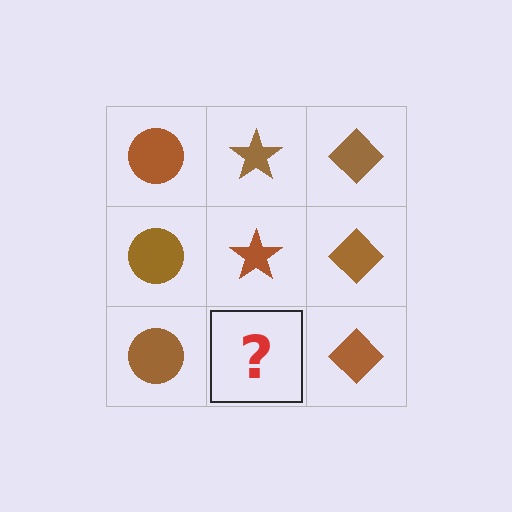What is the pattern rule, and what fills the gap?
The rule is that each column has a consistent shape. The gap should be filled with a brown star.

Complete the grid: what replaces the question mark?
The question mark should be replaced with a brown star.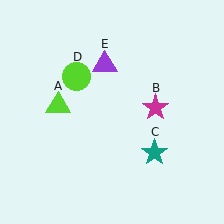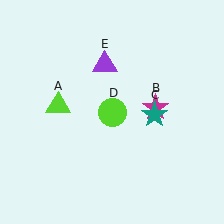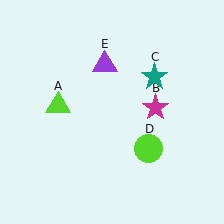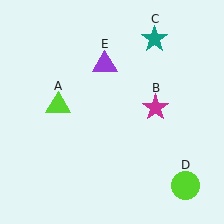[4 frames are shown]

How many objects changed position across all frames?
2 objects changed position: teal star (object C), lime circle (object D).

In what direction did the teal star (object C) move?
The teal star (object C) moved up.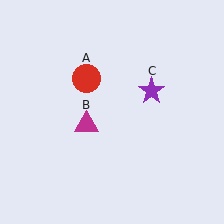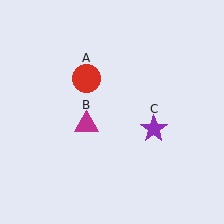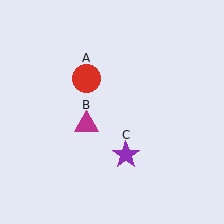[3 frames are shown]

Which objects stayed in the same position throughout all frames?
Red circle (object A) and magenta triangle (object B) remained stationary.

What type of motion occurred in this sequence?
The purple star (object C) rotated clockwise around the center of the scene.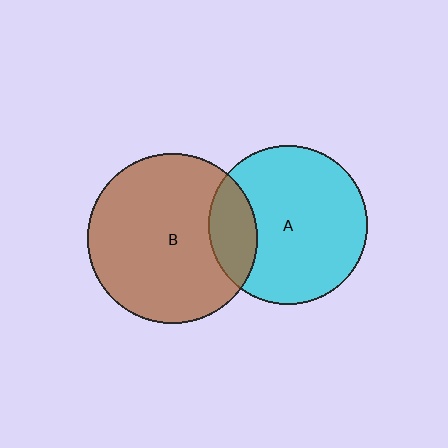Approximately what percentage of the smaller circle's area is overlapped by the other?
Approximately 20%.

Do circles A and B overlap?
Yes.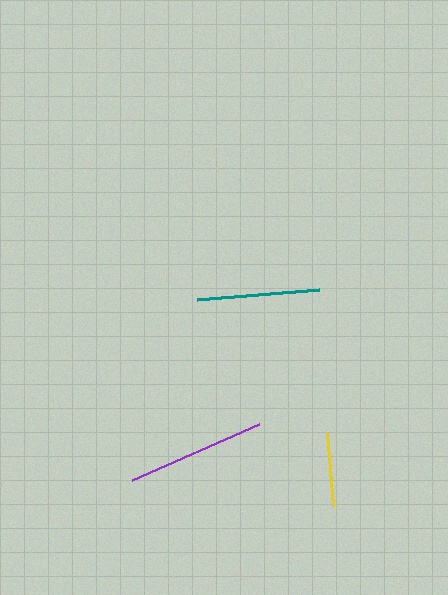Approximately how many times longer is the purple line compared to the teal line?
The purple line is approximately 1.1 times the length of the teal line.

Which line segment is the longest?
The purple line is the longest at approximately 139 pixels.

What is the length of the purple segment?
The purple segment is approximately 139 pixels long.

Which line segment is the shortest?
The yellow line is the shortest at approximately 74 pixels.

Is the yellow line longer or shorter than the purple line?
The purple line is longer than the yellow line.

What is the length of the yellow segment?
The yellow segment is approximately 74 pixels long.